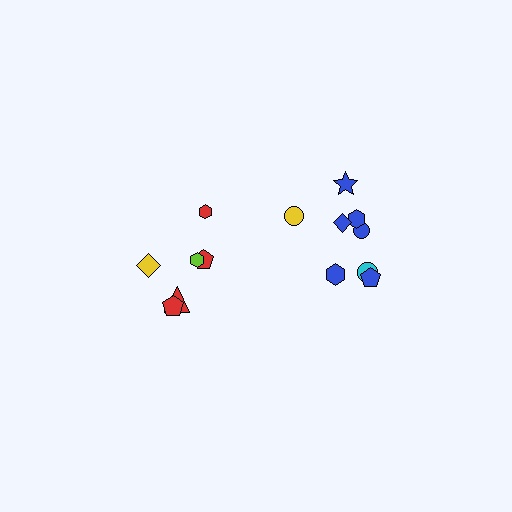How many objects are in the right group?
There are 8 objects.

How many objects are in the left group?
There are 6 objects.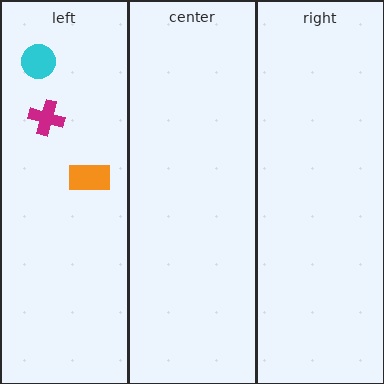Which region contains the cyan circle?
The left region.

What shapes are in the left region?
The magenta cross, the cyan circle, the orange rectangle.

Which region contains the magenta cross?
The left region.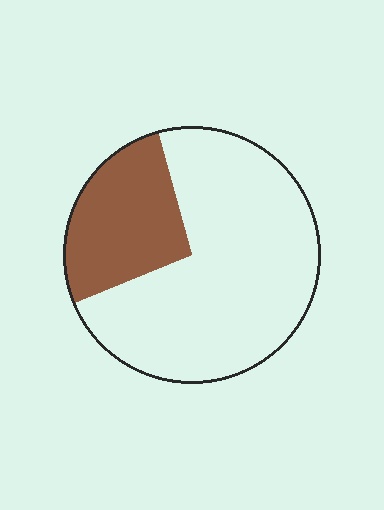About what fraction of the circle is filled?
About one quarter (1/4).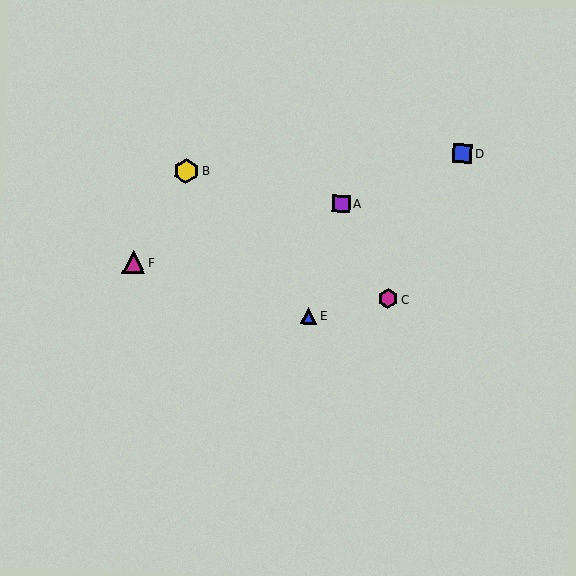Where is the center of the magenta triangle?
The center of the magenta triangle is at (133, 262).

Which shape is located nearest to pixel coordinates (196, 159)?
The yellow hexagon (labeled B) at (186, 171) is nearest to that location.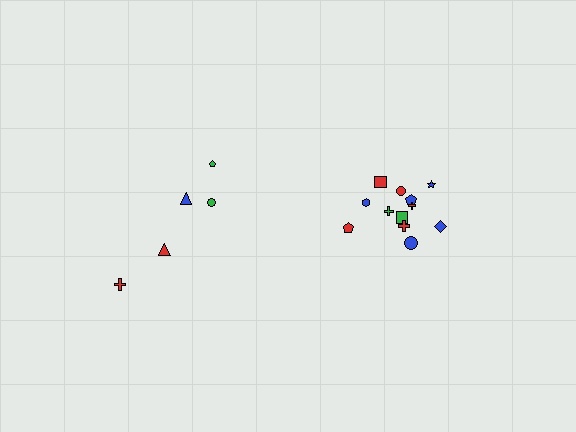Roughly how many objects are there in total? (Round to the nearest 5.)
Roughly 15 objects in total.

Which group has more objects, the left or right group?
The right group.